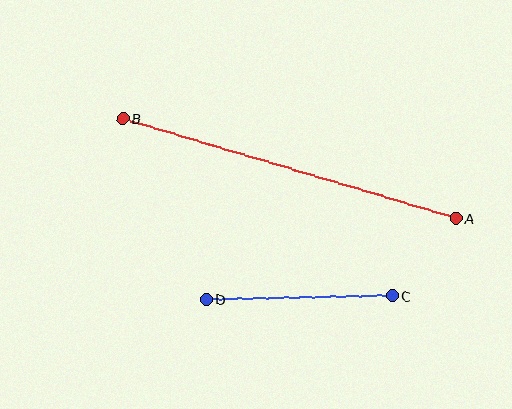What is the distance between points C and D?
The distance is approximately 187 pixels.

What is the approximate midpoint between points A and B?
The midpoint is at approximately (289, 168) pixels.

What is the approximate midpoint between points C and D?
The midpoint is at approximately (299, 297) pixels.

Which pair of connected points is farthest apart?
Points A and B are farthest apart.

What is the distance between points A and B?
The distance is approximately 348 pixels.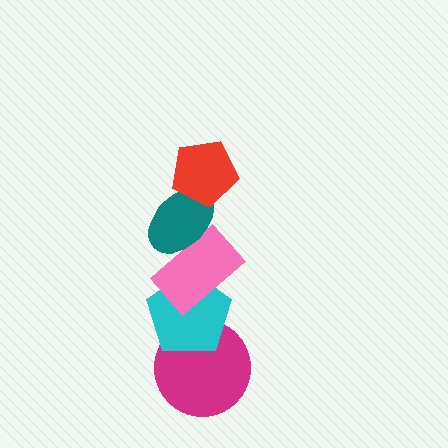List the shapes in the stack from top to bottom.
From top to bottom: the red pentagon, the teal ellipse, the pink rectangle, the cyan pentagon, the magenta circle.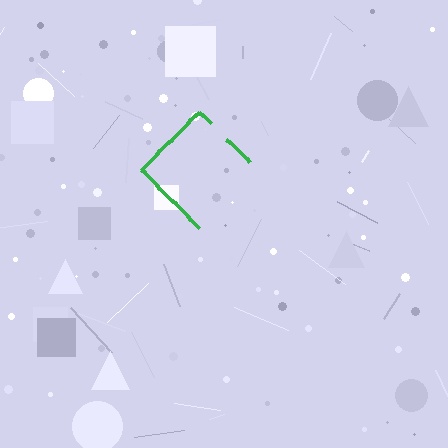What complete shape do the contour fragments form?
The contour fragments form a diamond.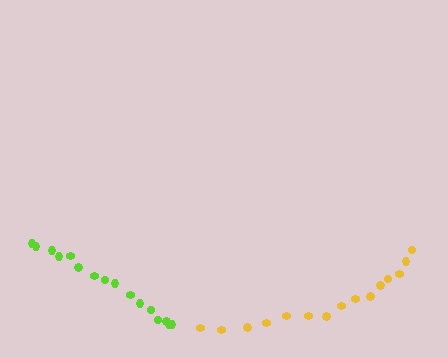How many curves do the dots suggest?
There are 2 distinct paths.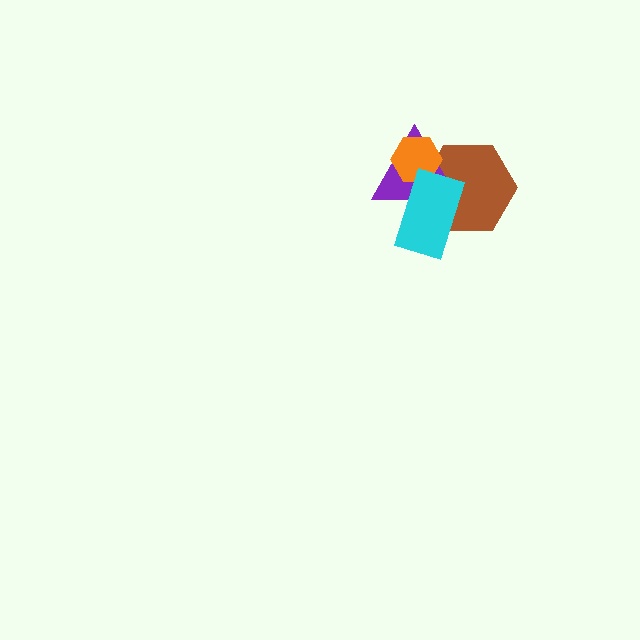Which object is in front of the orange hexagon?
The cyan rectangle is in front of the orange hexagon.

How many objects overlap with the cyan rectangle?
3 objects overlap with the cyan rectangle.